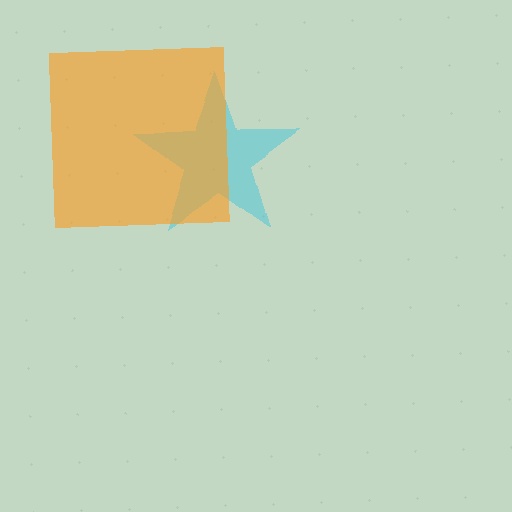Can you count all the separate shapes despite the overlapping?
Yes, there are 2 separate shapes.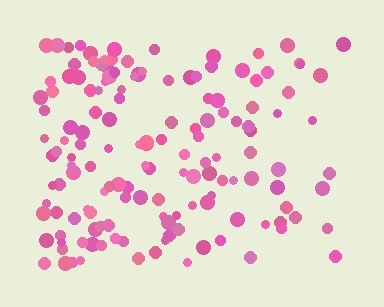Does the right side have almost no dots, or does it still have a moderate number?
Still a moderate number, just noticeably fewer than the left.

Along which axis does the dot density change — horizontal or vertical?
Horizontal.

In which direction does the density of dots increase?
From right to left, with the left side densest.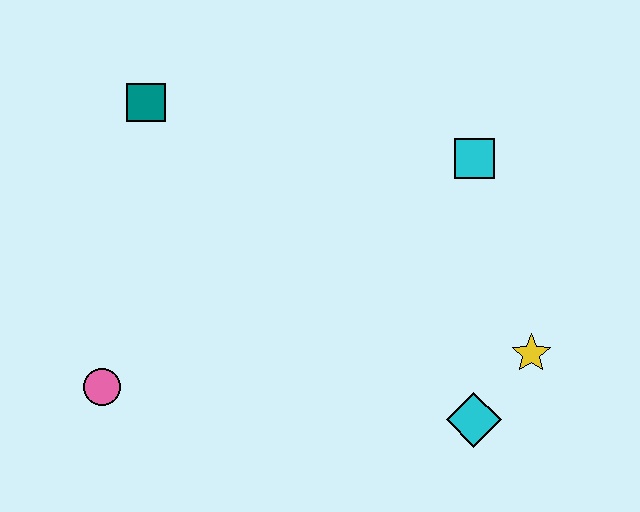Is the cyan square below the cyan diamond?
No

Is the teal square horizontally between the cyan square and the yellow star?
No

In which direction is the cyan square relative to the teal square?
The cyan square is to the right of the teal square.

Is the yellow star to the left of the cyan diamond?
No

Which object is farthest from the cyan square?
The pink circle is farthest from the cyan square.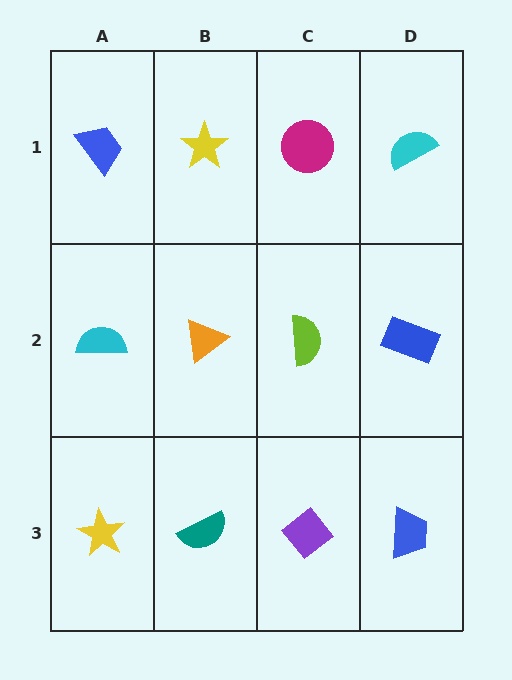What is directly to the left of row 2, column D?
A lime semicircle.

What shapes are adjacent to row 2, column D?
A cyan semicircle (row 1, column D), a blue trapezoid (row 3, column D), a lime semicircle (row 2, column C).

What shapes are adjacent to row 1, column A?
A cyan semicircle (row 2, column A), a yellow star (row 1, column B).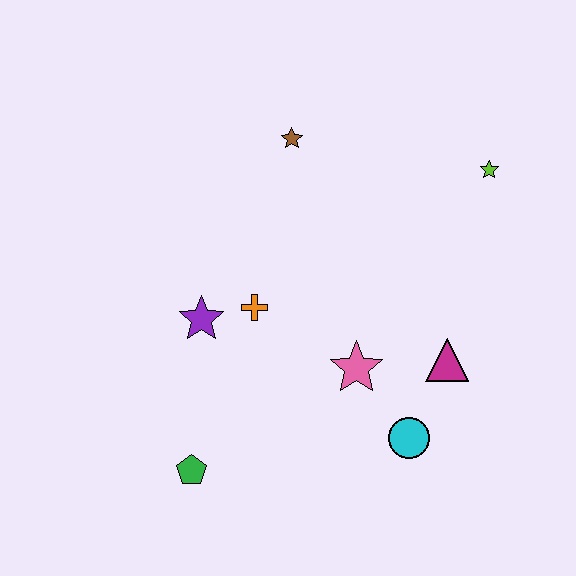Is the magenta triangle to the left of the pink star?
No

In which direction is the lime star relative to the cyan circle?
The lime star is above the cyan circle.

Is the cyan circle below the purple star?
Yes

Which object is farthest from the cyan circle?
The brown star is farthest from the cyan circle.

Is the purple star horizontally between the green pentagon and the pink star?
Yes